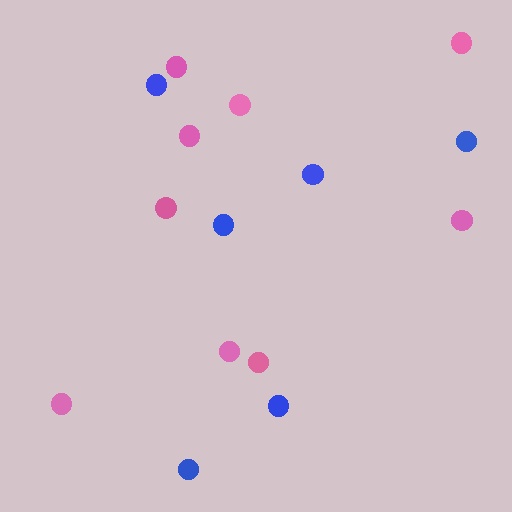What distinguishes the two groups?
There are 2 groups: one group of blue circles (6) and one group of pink circles (9).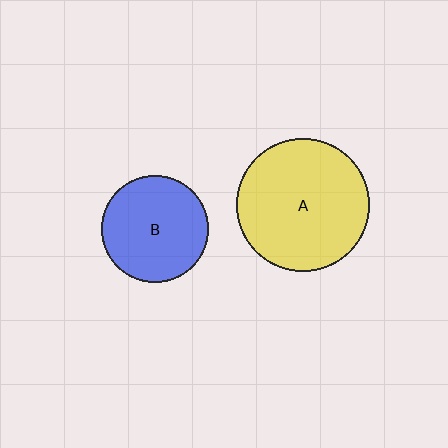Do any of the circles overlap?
No, none of the circles overlap.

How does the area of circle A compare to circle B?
Approximately 1.5 times.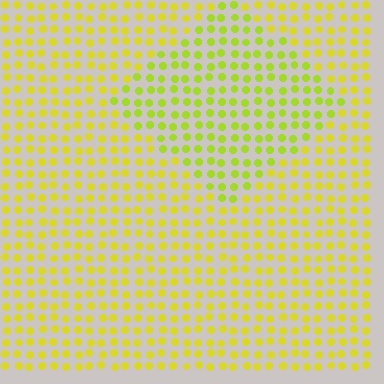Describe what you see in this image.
The image is filled with small yellow elements in a uniform arrangement. A diamond-shaped region is visible where the elements are tinted to a slightly different hue, forming a subtle color boundary.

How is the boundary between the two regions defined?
The boundary is defined purely by a slight shift in hue (about 20 degrees). Spacing, size, and orientation are identical on both sides.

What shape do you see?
I see a diamond.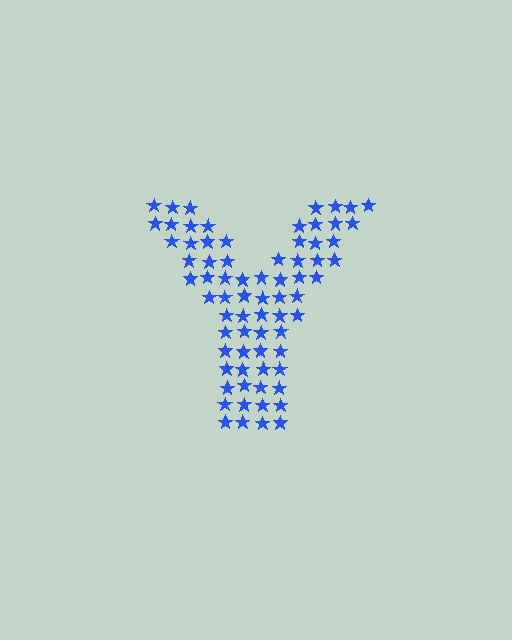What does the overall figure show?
The overall figure shows the letter Y.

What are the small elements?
The small elements are stars.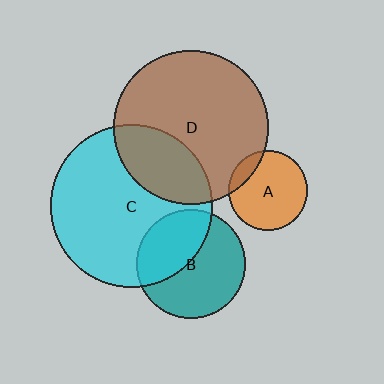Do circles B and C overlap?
Yes.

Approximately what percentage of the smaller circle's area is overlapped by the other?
Approximately 40%.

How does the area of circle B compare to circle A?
Approximately 1.9 times.